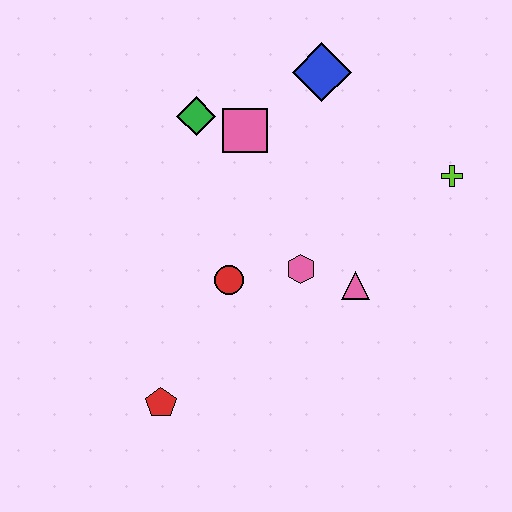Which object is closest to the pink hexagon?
The pink triangle is closest to the pink hexagon.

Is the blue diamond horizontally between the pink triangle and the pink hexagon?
Yes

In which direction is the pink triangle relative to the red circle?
The pink triangle is to the right of the red circle.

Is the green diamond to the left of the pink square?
Yes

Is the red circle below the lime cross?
Yes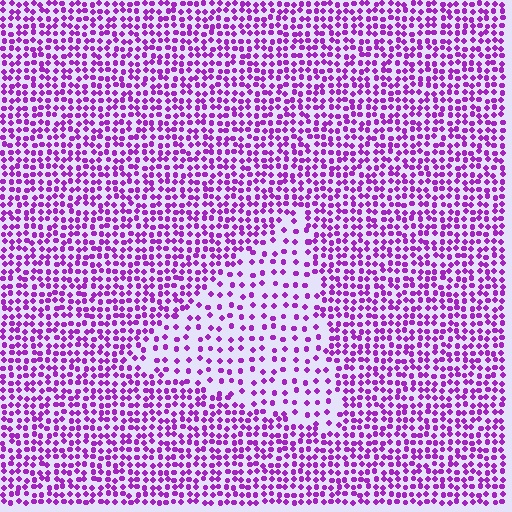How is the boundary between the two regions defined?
The boundary is defined by a change in element density (approximately 2.1x ratio). All elements are the same color, size, and shape.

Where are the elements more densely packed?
The elements are more densely packed outside the triangle boundary.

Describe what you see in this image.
The image contains small purple elements arranged at two different densities. A triangle-shaped region is visible where the elements are less densely packed than the surrounding area.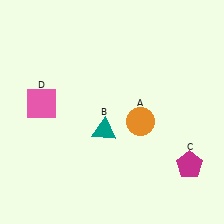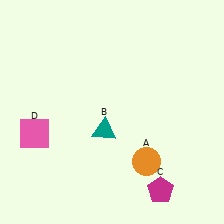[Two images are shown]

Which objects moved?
The objects that moved are: the orange circle (A), the magenta pentagon (C), the pink square (D).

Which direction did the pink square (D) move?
The pink square (D) moved down.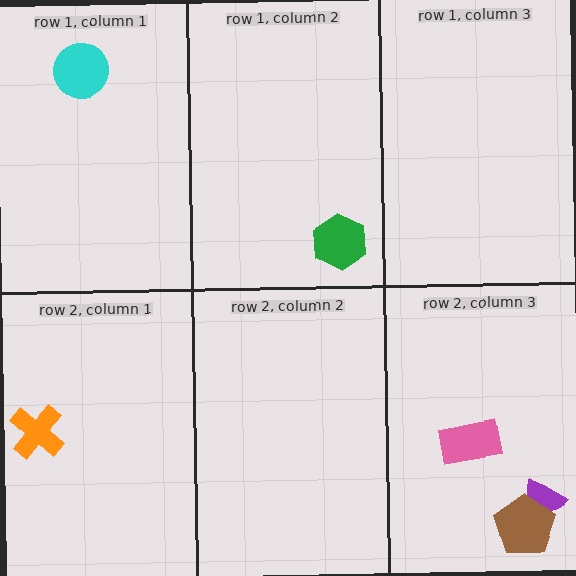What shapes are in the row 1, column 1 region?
The cyan circle.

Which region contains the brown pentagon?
The row 2, column 3 region.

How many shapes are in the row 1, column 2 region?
1.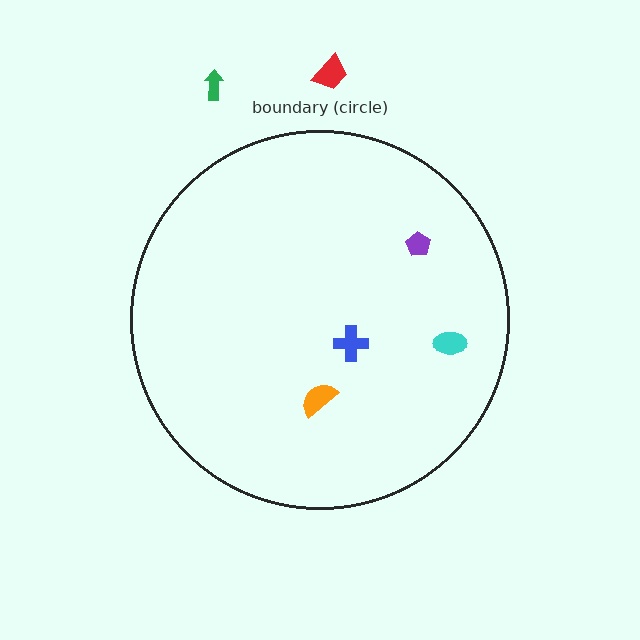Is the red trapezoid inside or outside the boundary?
Outside.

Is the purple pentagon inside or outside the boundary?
Inside.